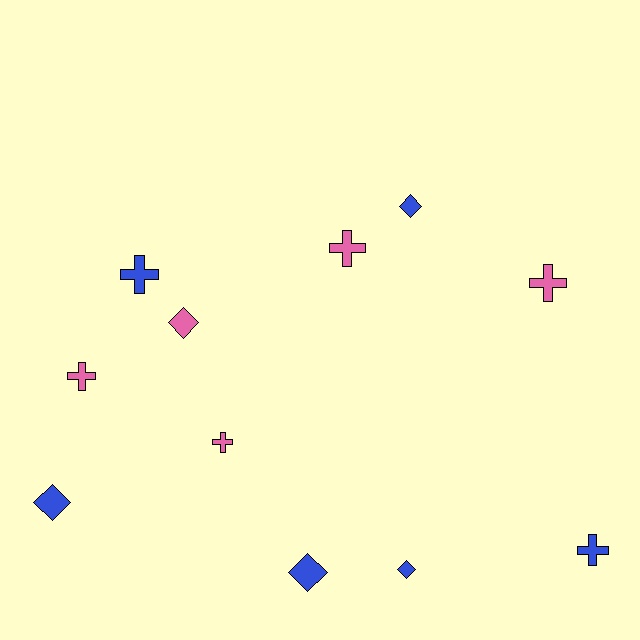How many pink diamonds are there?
There is 1 pink diamond.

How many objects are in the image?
There are 11 objects.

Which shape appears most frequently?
Cross, with 6 objects.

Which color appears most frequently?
Blue, with 6 objects.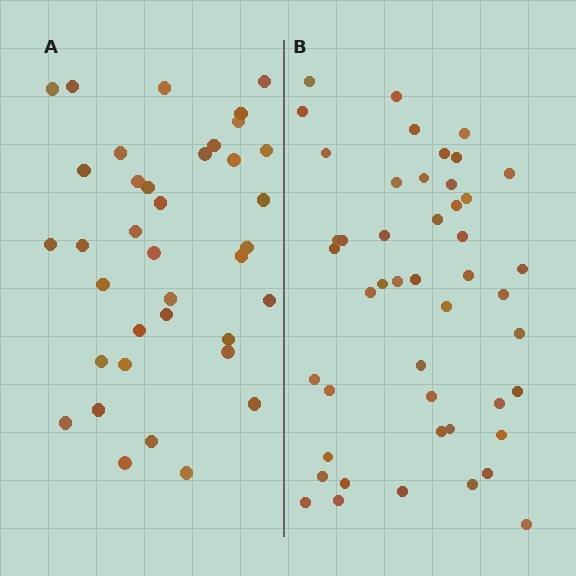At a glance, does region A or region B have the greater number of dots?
Region B (the right region) has more dots.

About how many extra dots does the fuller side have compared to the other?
Region B has roughly 10 or so more dots than region A.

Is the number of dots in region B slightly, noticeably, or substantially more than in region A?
Region B has noticeably more, but not dramatically so. The ratio is roughly 1.3 to 1.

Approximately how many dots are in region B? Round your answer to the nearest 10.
About 50 dots. (The exact count is 47, which rounds to 50.)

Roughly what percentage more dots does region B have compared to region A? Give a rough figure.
About 25% more.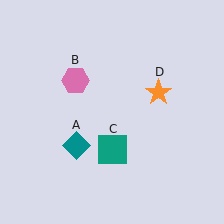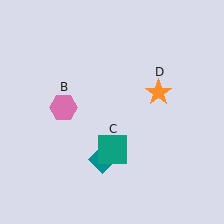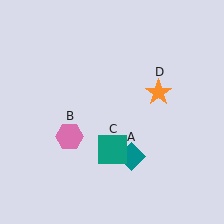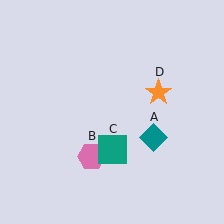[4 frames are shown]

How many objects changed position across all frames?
2 objects changed position: teal diamond (object A), pink hexagon (object B).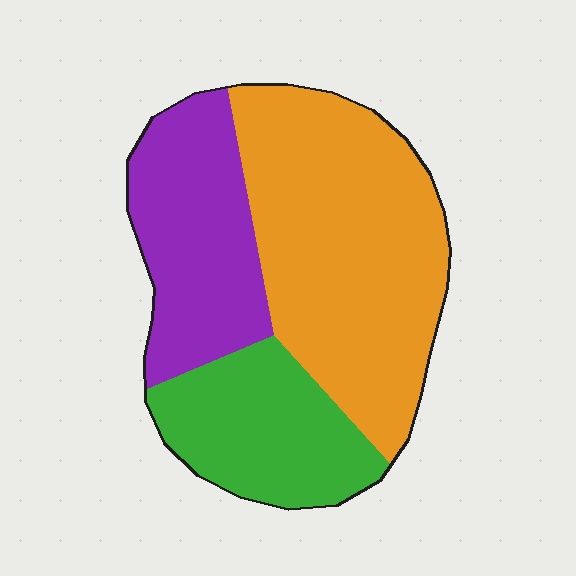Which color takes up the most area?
Orange, at roughly 50%.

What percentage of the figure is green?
Green takes up less than a quarter of the figure.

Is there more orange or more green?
Orange.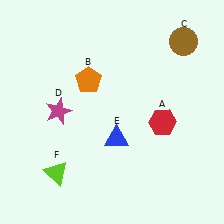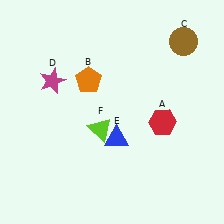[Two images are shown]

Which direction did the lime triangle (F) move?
The lime triangle (F) moved right.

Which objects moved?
The objects that moved are: the magenta star (D), the lime triangle (F).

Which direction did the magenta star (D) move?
The magenta star (D) moved up.